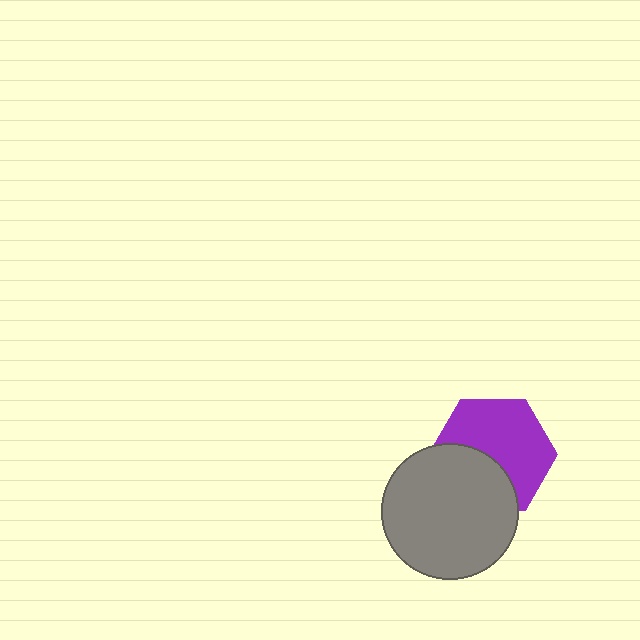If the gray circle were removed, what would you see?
You would see the complete purple hexagon.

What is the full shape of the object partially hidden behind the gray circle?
The partially hidden object is a purple hexagon.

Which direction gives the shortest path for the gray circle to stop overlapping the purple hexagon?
Moving down gives the shortest separation.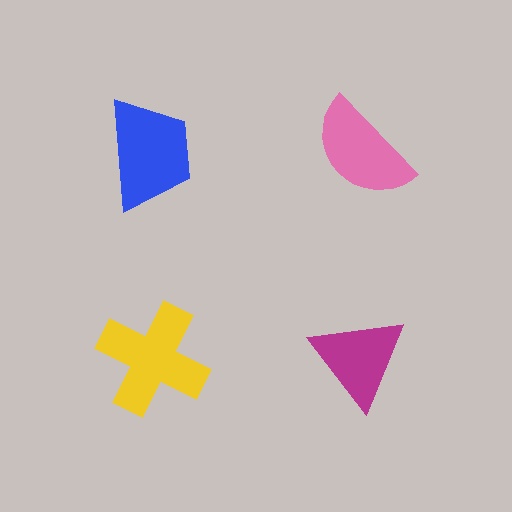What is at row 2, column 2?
A magenta triangle.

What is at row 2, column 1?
A yellow cross.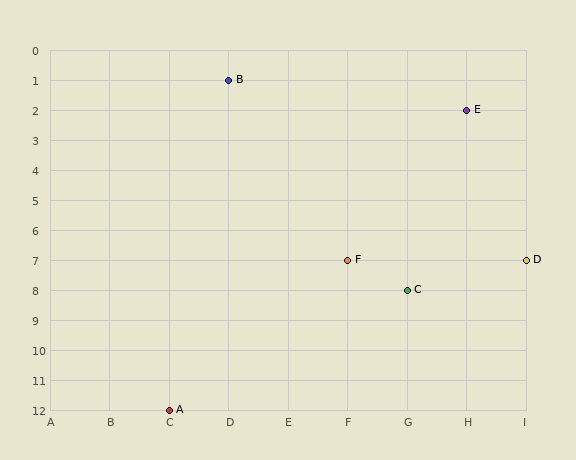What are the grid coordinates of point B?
Point B is at grid coordinates (D, 1).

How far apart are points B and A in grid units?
Points B and A are 1 column and 11 rows apart (about 11.0 grid units diagonally).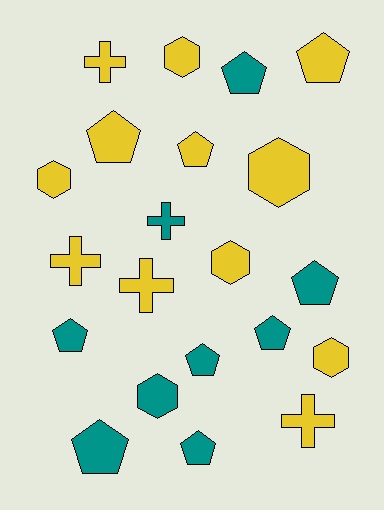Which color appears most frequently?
Yellow, with 12 objects.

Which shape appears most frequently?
Pentagon, with 10 objects.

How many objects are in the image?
There are 21 objects.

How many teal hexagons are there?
There is 1 teal hexagon.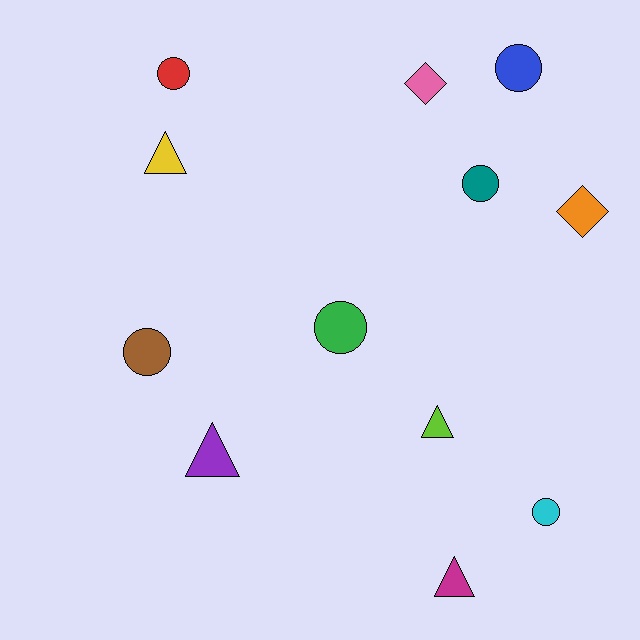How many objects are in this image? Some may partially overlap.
There are 12 objects.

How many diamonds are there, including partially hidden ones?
There are 2 diamonds.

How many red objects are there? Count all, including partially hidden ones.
There is 1 red object.